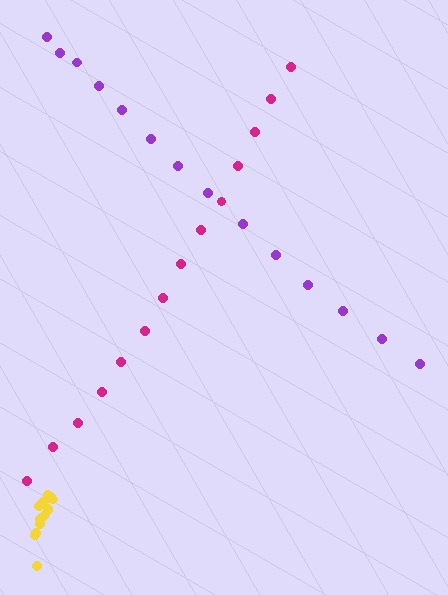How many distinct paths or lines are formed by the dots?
There are 3 distinct paths.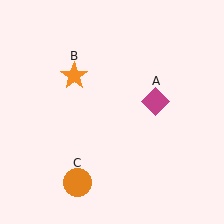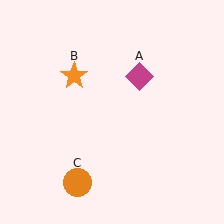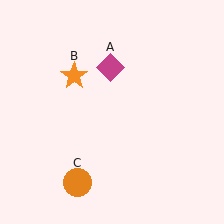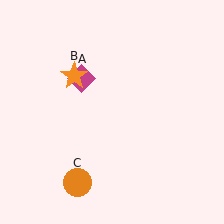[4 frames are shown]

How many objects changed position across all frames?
1 object changed position: magenta diamond (object A).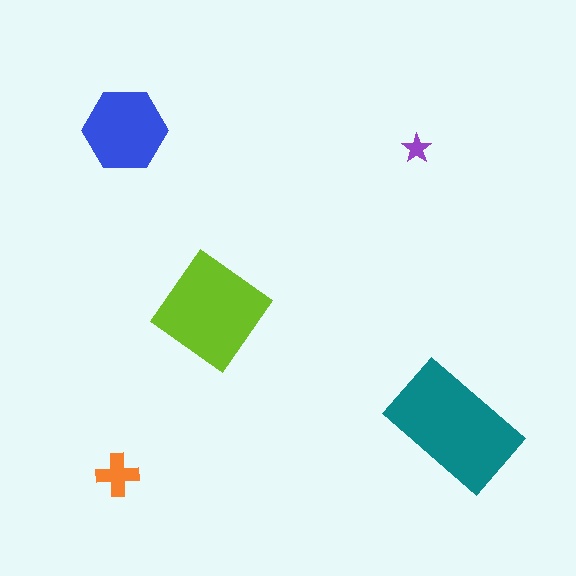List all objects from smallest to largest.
The purple star, the orange cross, the blue hexagon, the lime diamond, the teal rectangle.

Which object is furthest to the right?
The teal rectangle is rightmost.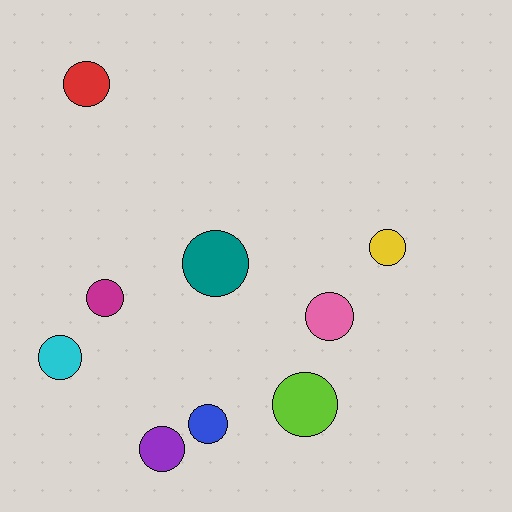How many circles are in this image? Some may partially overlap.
There are 9 circles.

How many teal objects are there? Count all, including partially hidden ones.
There is 1 teal object.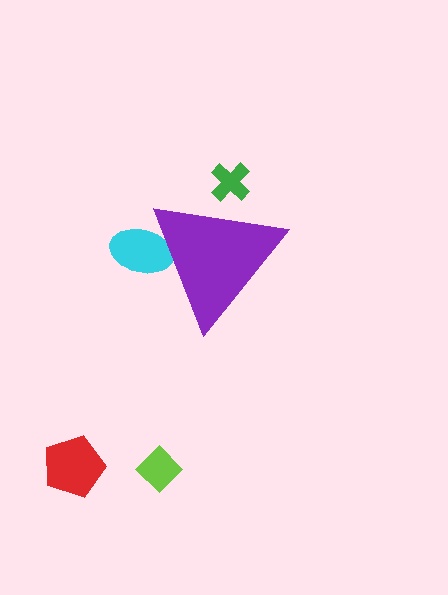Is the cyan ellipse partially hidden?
Yes, the cyan ellipse is partially hidden behind the purple triangle.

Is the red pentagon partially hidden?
No, the red pentagon is fully visible.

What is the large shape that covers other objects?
A purple triangle.